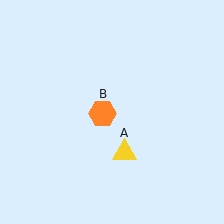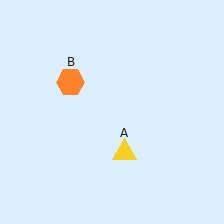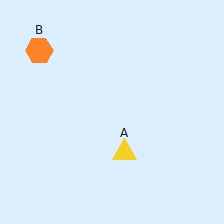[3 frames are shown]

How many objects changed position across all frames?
1 object changed position: orange hexagon (object B).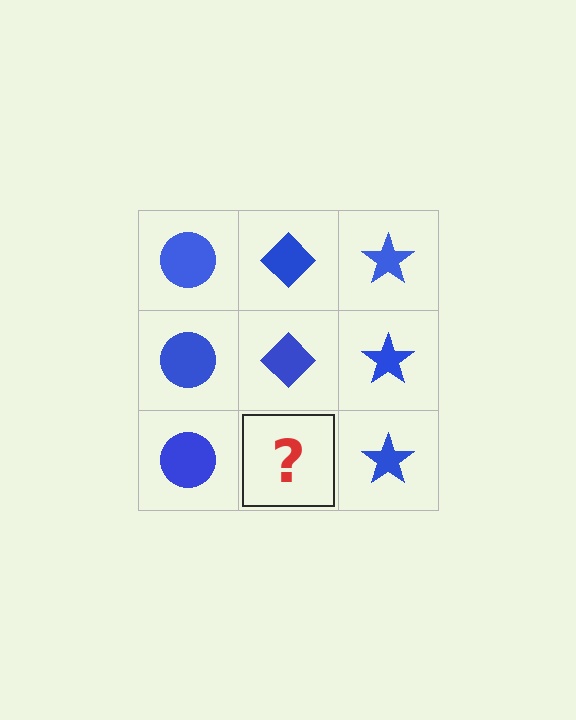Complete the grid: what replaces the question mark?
The question mark should be replaced with a blue diamond.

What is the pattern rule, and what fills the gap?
The rule is that each column has a consistent shape. The gap should be filled with a blue diamond.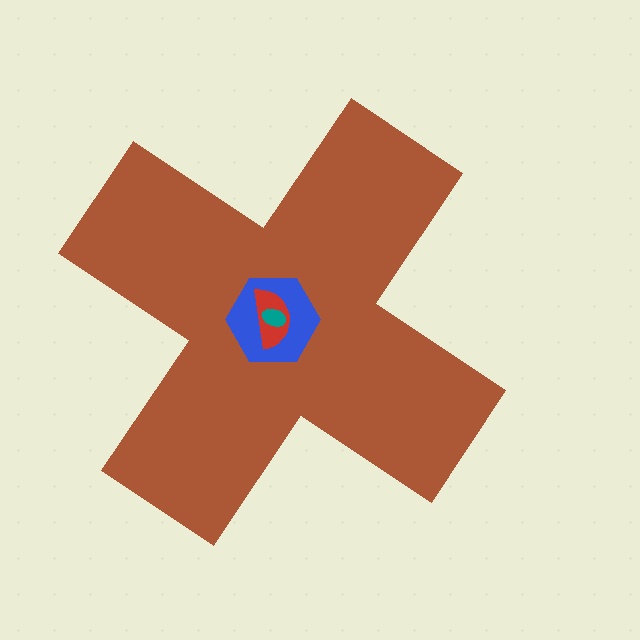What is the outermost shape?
The brown cross.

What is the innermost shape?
The teal ellipse.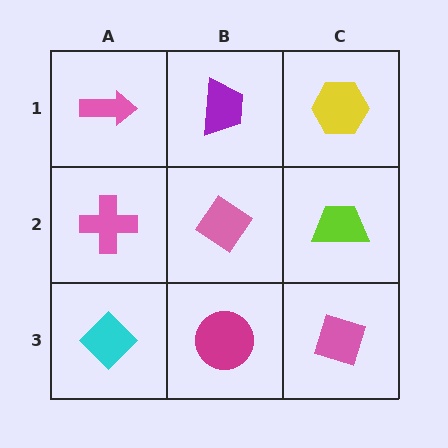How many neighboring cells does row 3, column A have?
2.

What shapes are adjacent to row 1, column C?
A lime trapezoid (row 2, column C), a purple trapezoid (row 1, column B).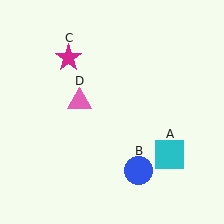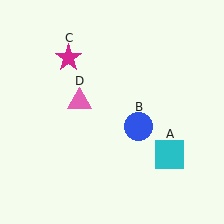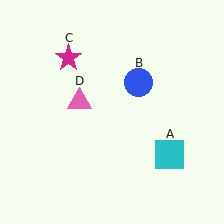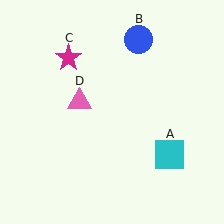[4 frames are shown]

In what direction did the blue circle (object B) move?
The blue circle (object B) moved up.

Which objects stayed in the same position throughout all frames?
Cyan square (object A) and magenta star (object C) and pink triangle (object D) remained stationary.